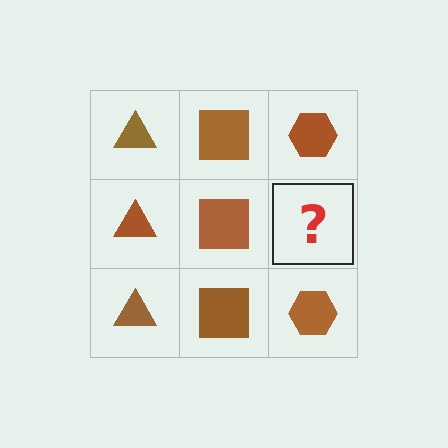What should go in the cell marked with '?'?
The missing cell should contain a brown hexagon.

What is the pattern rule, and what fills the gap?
The rule is that each column has a consistent shape. The gap should be filled with a brown hexagon.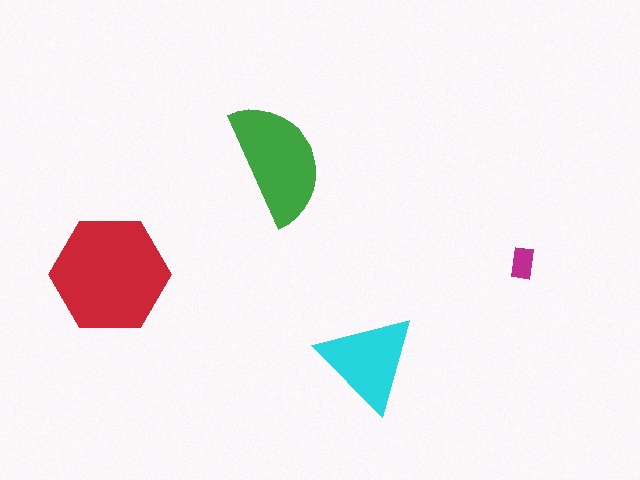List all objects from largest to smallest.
The red hexagon, the green semicircle, the cyan triangle, the magenta rectangle.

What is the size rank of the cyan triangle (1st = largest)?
3rd.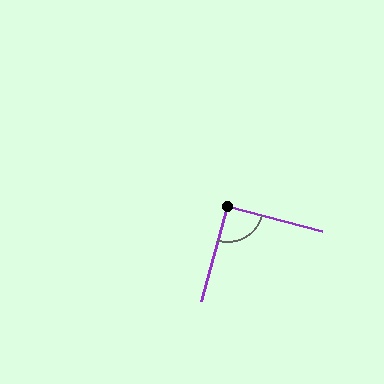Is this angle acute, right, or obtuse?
It is approximately a right angle.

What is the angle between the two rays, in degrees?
Approximately 91 degrees.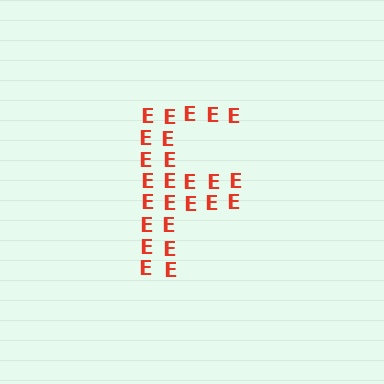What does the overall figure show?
The overall figure shows the letter F.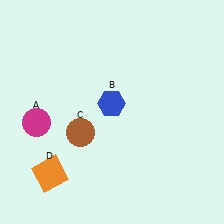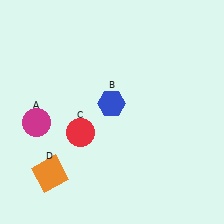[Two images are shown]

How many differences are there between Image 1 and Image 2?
There is 1 difference between the two images.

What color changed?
The circle (C) changed from brown in Image 1 to red in Image 2.